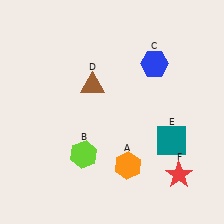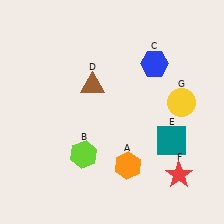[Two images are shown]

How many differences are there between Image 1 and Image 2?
There is 1 difference between the two images.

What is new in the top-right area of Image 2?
A yellow circle (G) was added in the top-right area of Image 2.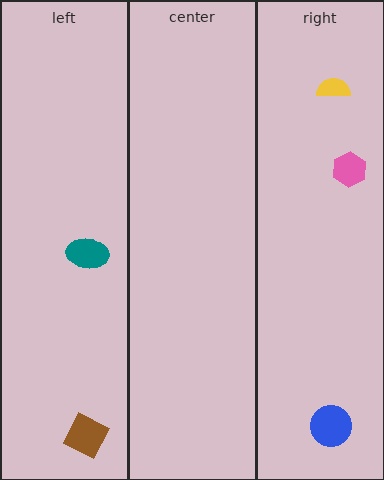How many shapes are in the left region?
2.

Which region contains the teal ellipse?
The left region.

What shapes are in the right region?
The yellow semicircle, the blue circle, the pink hexagon.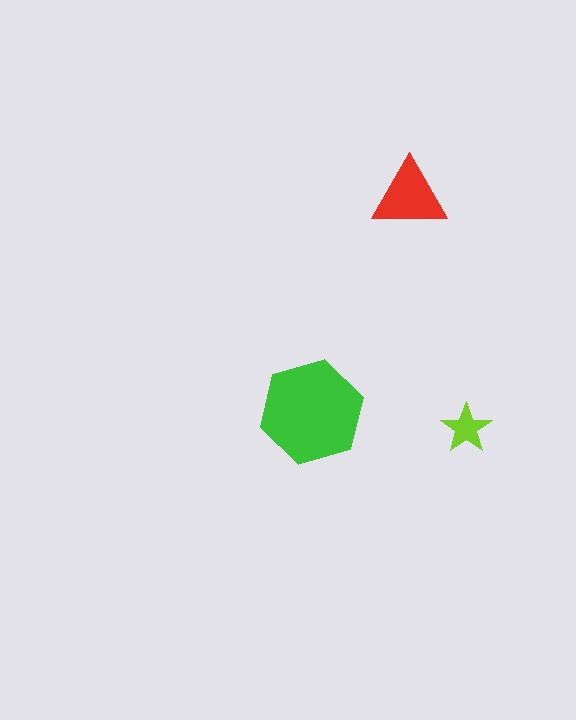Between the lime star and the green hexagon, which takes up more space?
The green hexagon.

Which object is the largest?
The green hexagon.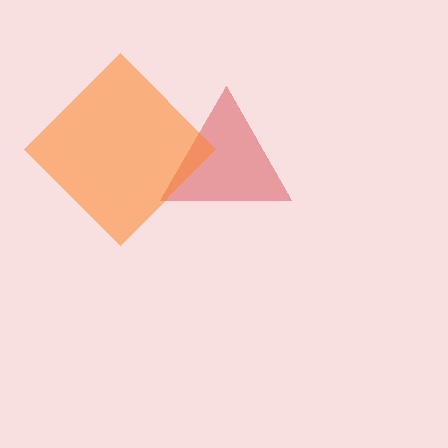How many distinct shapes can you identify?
There are 2 distinct shapes: a red triangle, an orange diamond.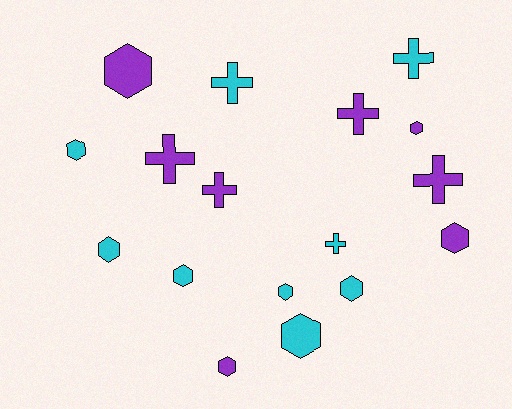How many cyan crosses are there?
There are 3 cyan crosses.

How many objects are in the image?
There are 17 objects.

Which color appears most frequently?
Cyan, with 9 objects.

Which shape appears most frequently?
Hexagon, with 10 objects.